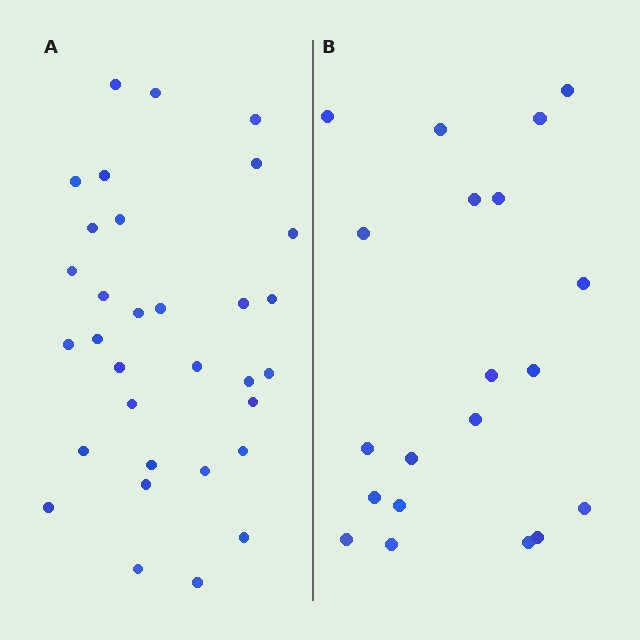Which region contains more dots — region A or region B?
Region A (the left region) has more dots.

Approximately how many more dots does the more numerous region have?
Region A has roughly 12 or so more dots than region B.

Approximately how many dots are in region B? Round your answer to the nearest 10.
About 20 dots.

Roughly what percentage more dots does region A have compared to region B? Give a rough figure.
About 60% more.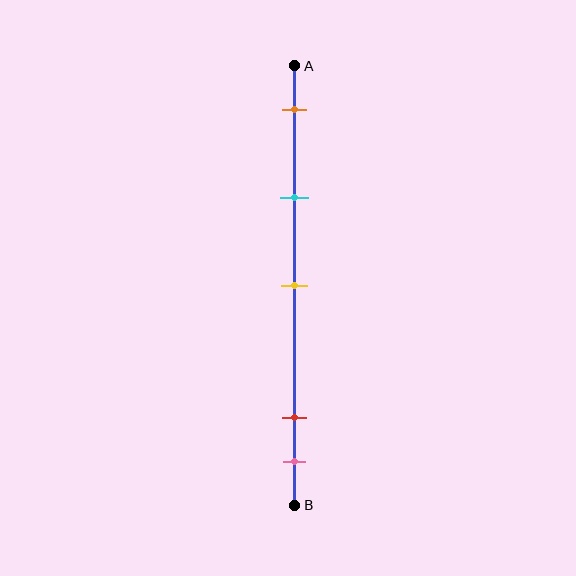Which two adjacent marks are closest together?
The red and pink marks are the closest adjacent pair.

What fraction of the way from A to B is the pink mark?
The pink mark is approximately 90% (0.9) of the way from A to B.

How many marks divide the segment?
There are 5 marks dividing the segment.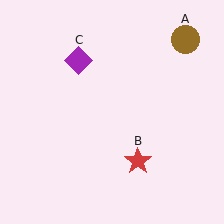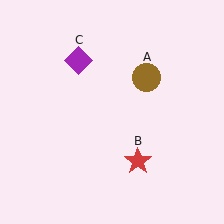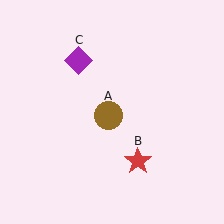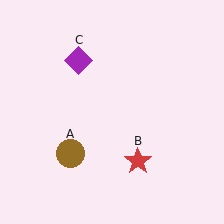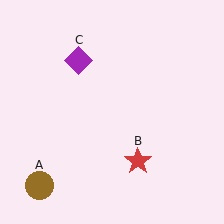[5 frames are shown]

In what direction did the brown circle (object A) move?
The brown circle (object A) moved down and to the left.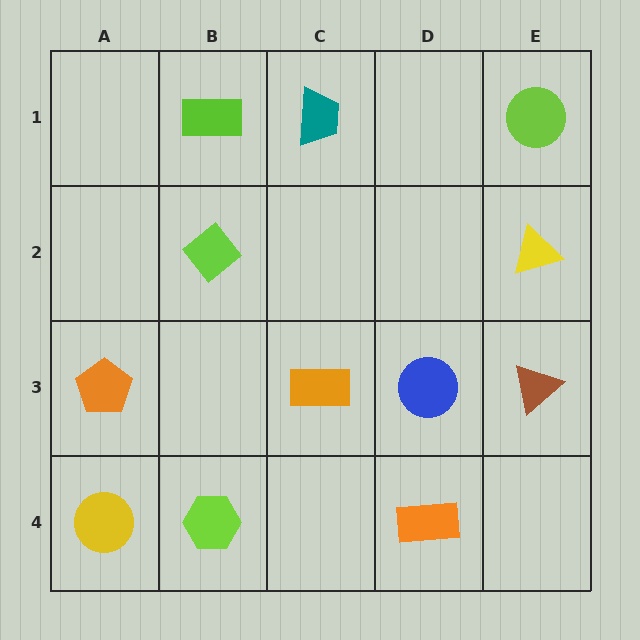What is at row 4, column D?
An orange rectangle.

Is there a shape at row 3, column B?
No, that cell is empty.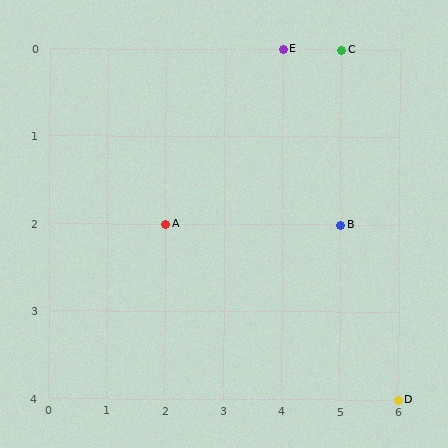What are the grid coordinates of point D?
Point D is at grid coordinates (6, 4).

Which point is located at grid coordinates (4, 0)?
Point E is at (4, 0).